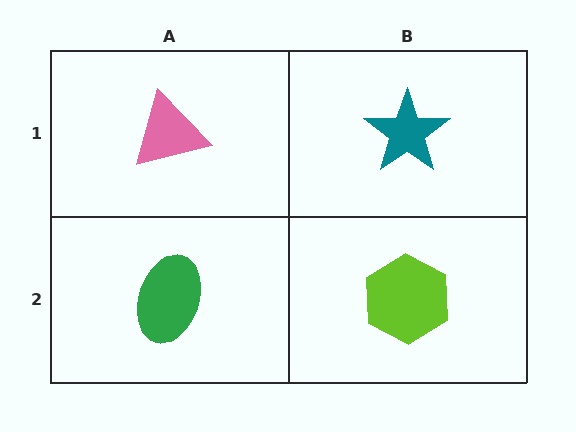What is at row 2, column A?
A green ellipse.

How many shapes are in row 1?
2 shapes.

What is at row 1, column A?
A pink triangle.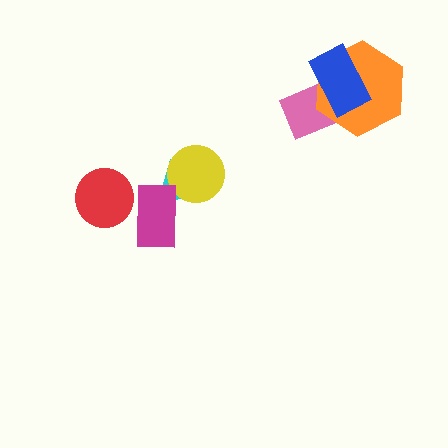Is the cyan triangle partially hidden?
Yes, it is partially covered by another shape.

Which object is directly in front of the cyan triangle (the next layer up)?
The yellow circle is directly in front of the cyan triangle.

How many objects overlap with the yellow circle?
1 object overlaps with the yellow circle.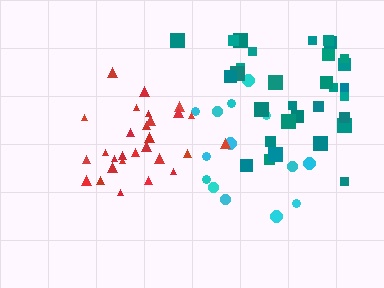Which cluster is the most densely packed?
Red.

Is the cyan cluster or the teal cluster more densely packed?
Cyan.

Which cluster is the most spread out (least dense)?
Teal.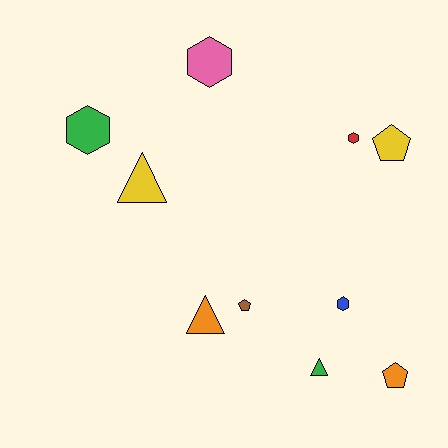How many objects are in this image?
There are 10 objects.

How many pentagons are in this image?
There are 3 pentagons.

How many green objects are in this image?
There are 2 green objects.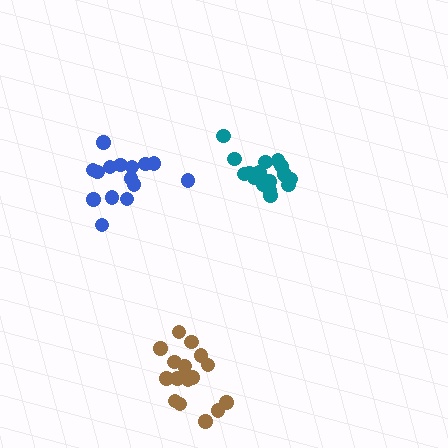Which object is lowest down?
The brown cluster is bottommost.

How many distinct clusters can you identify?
There are 3 distinct clusters.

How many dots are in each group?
Group 1: 18 dots, Group 2: 17 dots, Group 3: 15 dots (50 total).